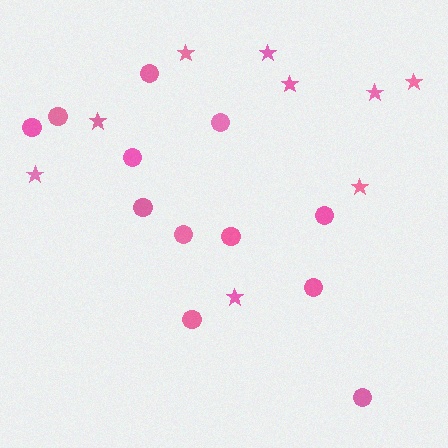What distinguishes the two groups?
There are 2 groups: one group of circles (12) and one group of stars (9).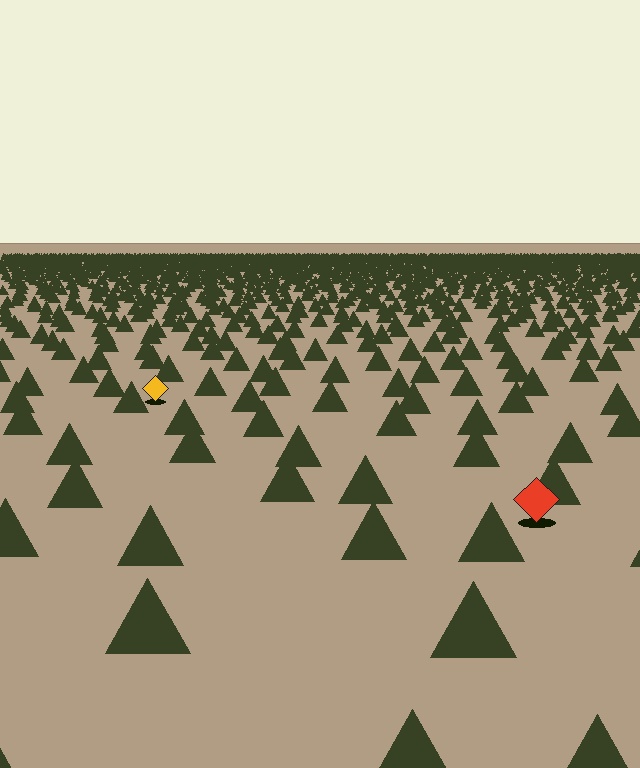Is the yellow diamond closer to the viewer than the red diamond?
No. The red diamond is closer — you can tell from the texture gradient: the ground texture is coarser near it.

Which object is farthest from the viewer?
The yellow diamond is farthest from the viewer. It appears smaller and the ground texture around it is denser.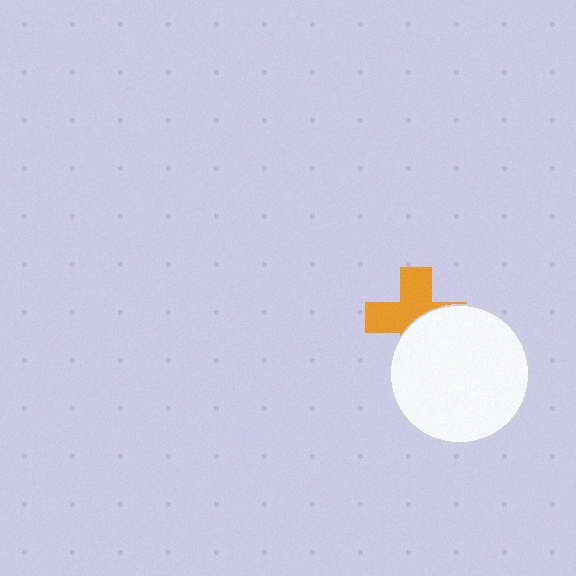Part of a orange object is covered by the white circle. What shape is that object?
It is a cross.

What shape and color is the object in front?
The object in front is a white circle.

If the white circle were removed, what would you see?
You would see the complete orange cross.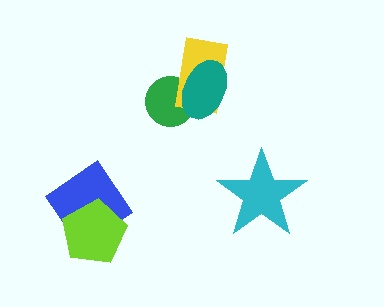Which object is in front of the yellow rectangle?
The teal ellipse is in front of the yellow rectangle.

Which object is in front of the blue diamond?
The lime pentagon is in front of the blue diamond.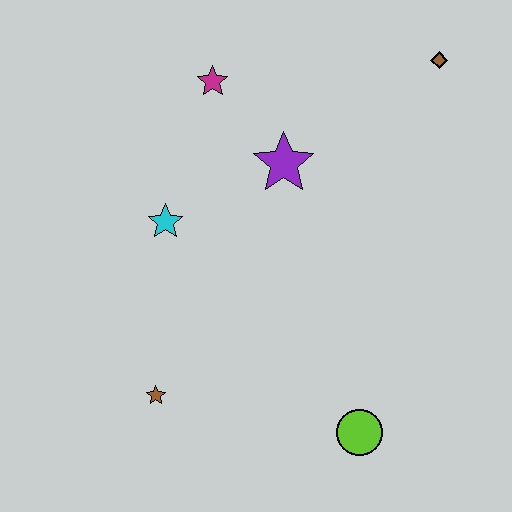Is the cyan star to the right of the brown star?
Yes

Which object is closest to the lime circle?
The brown star is closest to the lime circle.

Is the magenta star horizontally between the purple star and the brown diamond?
No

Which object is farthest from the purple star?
The lime circle is farthest from the purple star.